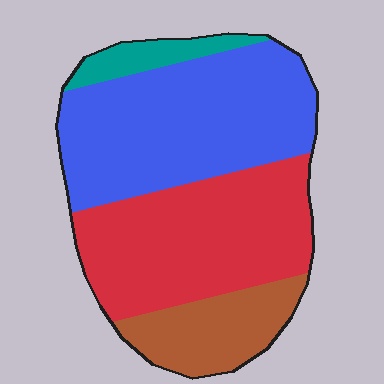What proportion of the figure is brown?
Brown covers 15% of the figure.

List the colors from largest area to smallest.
From largest to smallest: blue, red, brown, teal.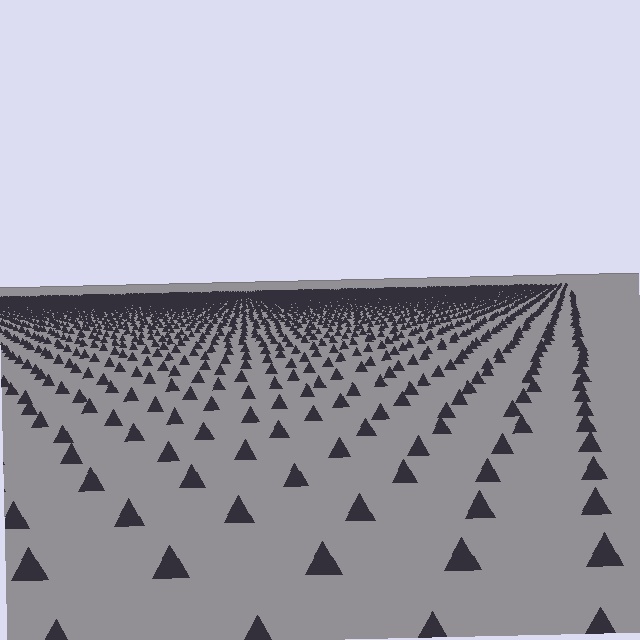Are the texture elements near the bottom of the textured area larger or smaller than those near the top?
Larger. Near the bottom, elements are closer to the viewer and appear at a bigger on-screen size.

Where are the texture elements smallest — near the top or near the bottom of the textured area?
Near the top.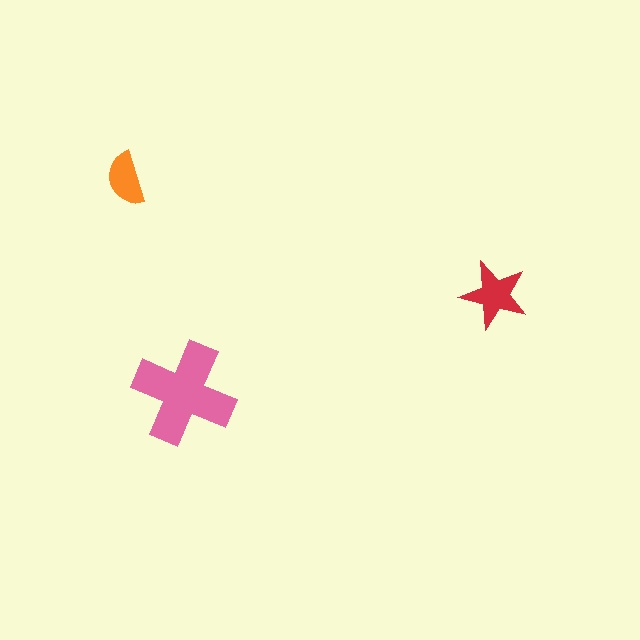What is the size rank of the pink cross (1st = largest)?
1st.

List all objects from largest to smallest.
The pink cross, the red star, the orange semicircle.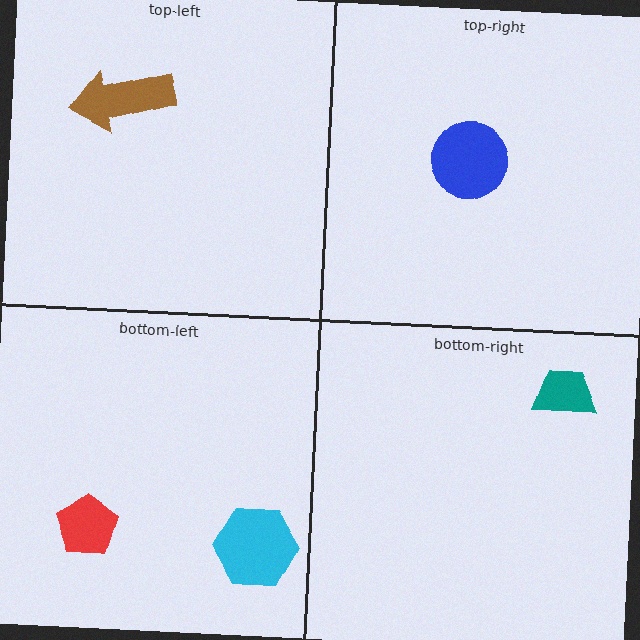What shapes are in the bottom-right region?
The teal trapezoid.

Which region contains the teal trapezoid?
The bottom-right region.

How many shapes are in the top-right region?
1.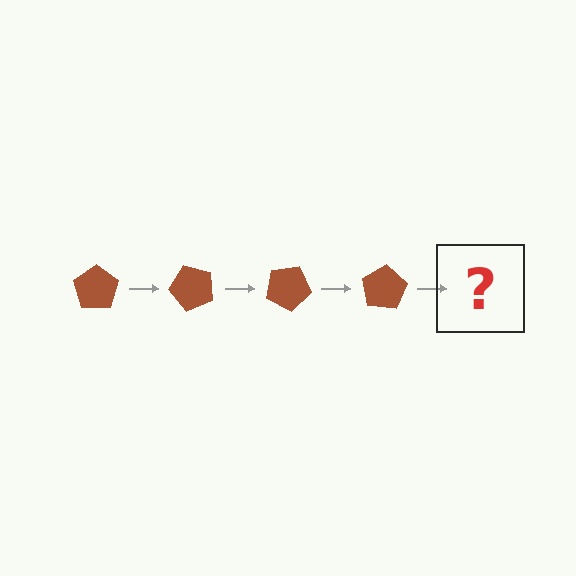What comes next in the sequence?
The next element should be a brown pentagon rotated 200 degrees.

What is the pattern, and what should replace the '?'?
The pattern is that the pentagon rotates 50 degrees each step. The '?' should be a brown pentagon rotated 200 degrees.